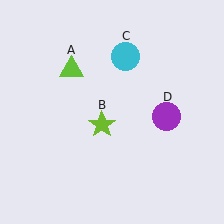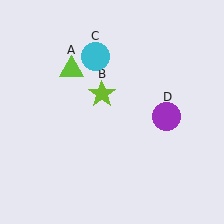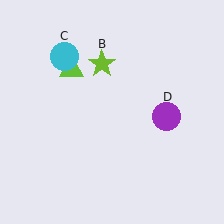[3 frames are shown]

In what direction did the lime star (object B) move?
The lime star (object B) moved up.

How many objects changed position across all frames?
2 objects changed position: lime star (object B), cyan circle (object C).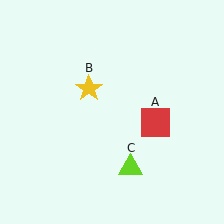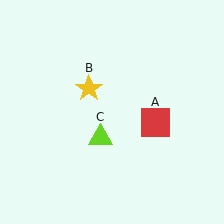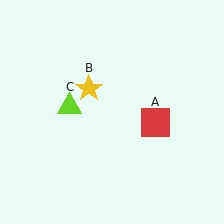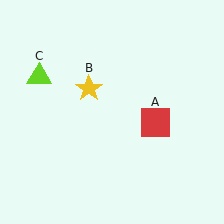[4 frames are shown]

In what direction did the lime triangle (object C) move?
The lime triangle (object C) moved up and to the left.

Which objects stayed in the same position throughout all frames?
Red square (object A) and yellow star (object B) remained stationary.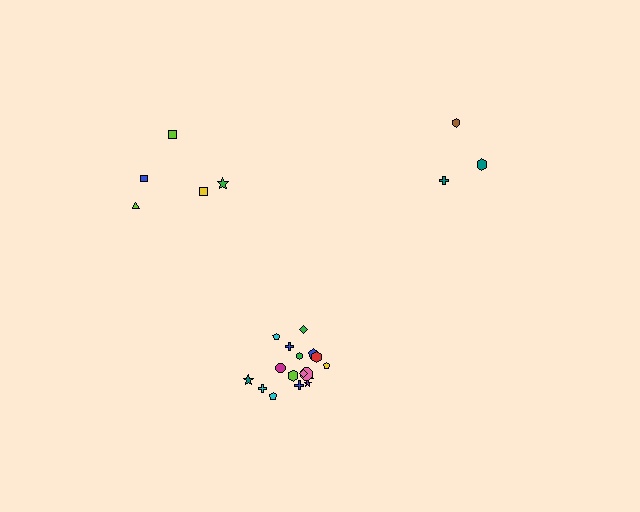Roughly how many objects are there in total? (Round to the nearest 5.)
Roughly 25 objects in total.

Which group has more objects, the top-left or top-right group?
The top-left group.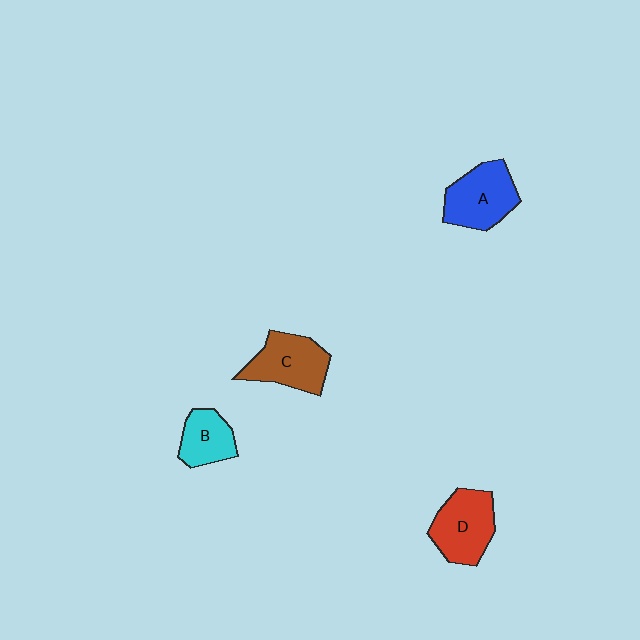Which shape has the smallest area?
Shape B (cyan).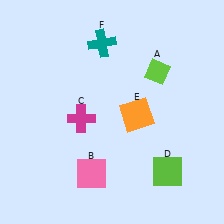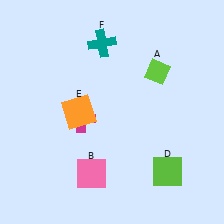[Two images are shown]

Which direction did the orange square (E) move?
The orange square (E) moved left.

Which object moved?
The orange square (E) moved left.